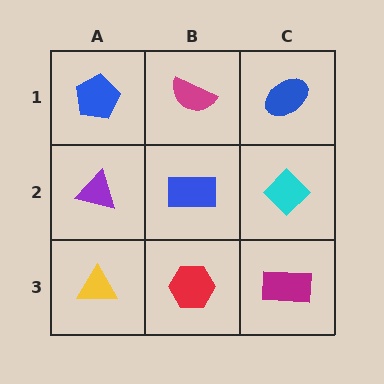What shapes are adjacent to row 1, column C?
A cyan diamond (row 2, column C), a magenta semicircle (row 1, column B).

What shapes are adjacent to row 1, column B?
A blue rectangle (row 2, column B), a blue pentagon (row 1, column A), a blue ellipse (row 1, column C).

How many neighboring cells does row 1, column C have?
2.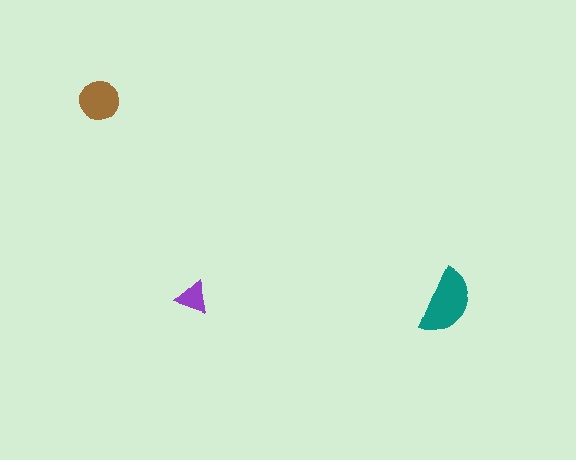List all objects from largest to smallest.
The teal semicircle, the brown circle, the purple triangle.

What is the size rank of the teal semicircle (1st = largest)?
1st.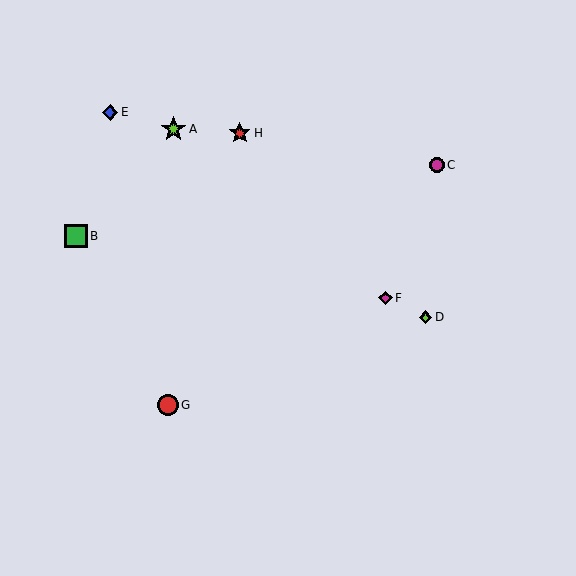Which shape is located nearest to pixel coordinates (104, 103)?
The blue diamond (labeled E) at (110, 112) is nearest to that location.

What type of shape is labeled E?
Shape E is a blue diamond.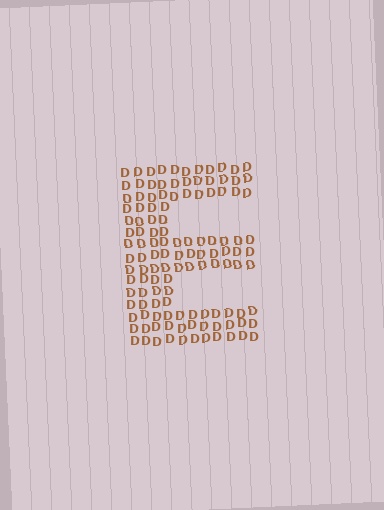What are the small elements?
The small elements are letter D's.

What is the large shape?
The large shape is the letter E.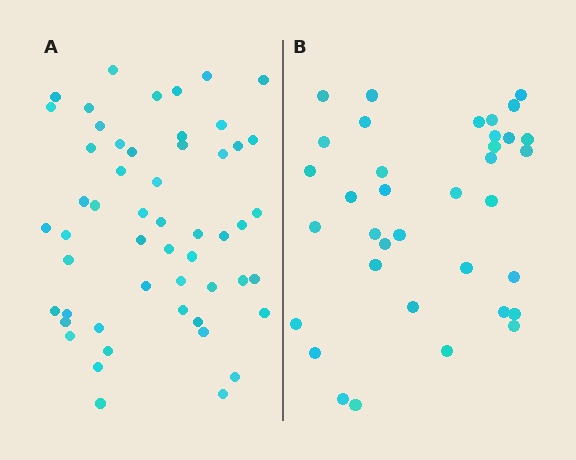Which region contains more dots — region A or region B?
Region A (the left region) has more dots.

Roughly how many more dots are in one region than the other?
Region A has approximately 15 more dots than region B.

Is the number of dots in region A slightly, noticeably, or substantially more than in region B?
Region A has substantially more. The ratio is roughly 1.5 to 1.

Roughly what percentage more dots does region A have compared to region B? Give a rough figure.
About 45% more.